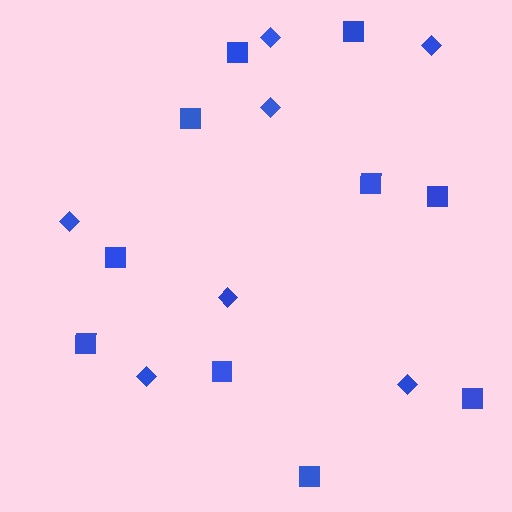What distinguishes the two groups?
There are 2 groups: one group of squares (10) and one group of diamonds (7).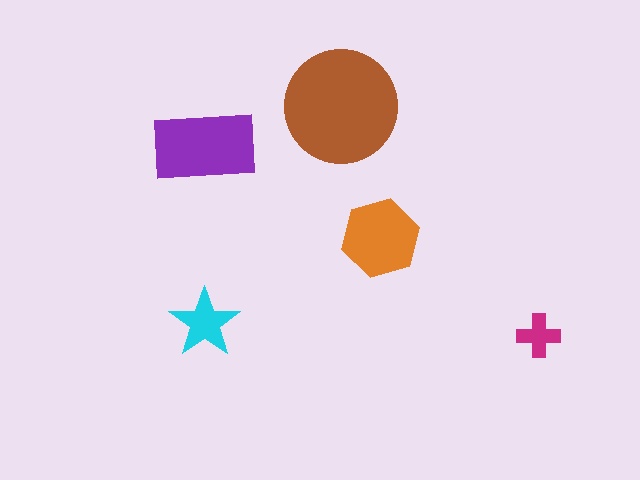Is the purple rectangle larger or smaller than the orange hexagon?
Larger.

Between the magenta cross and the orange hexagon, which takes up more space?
The orange hexagon.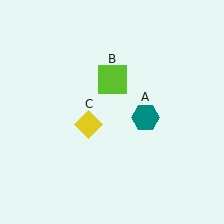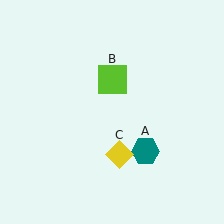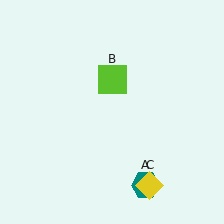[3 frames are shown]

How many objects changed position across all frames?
2 objects changed position: teal hexagon (object A), yellow diamond (object C).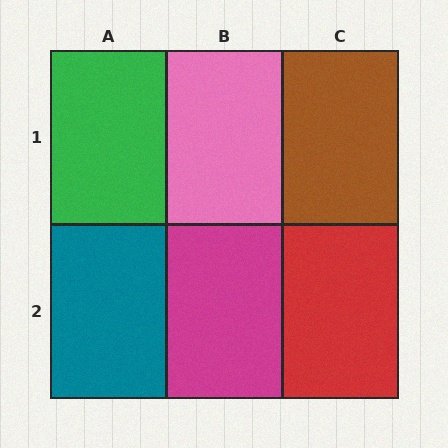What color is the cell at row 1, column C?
Brown.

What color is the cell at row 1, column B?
Pink.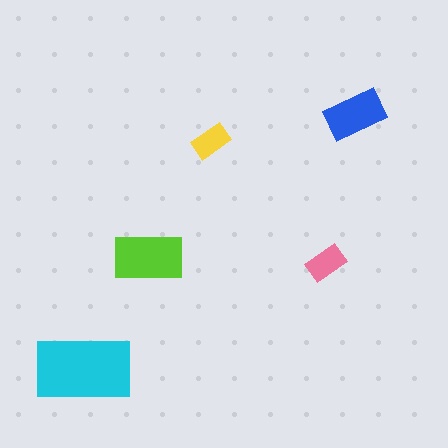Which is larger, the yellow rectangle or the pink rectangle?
The pink one.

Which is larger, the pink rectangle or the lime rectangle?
The lime one.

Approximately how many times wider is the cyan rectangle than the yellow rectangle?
About 2.5 times wider.